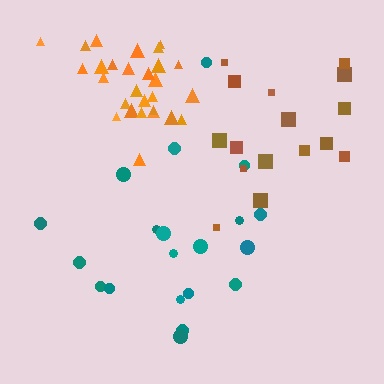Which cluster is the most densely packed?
Orange.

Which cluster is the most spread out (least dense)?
Teal.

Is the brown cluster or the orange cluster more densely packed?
Orange.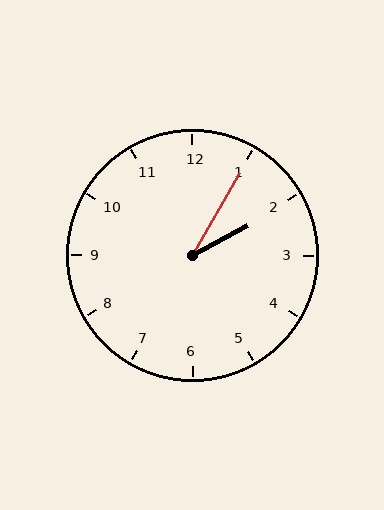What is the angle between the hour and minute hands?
Approximately 32 degrees.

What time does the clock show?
2:05.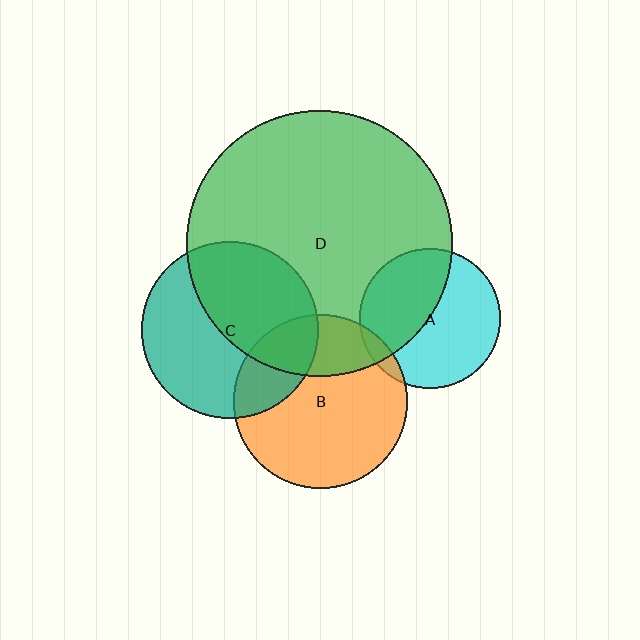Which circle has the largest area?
Circle D (green).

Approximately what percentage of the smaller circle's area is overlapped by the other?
Approximately 50%.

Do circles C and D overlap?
Yes.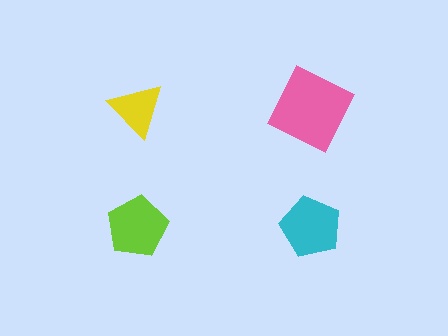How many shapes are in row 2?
2 shapes.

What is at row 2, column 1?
A lime pentagon.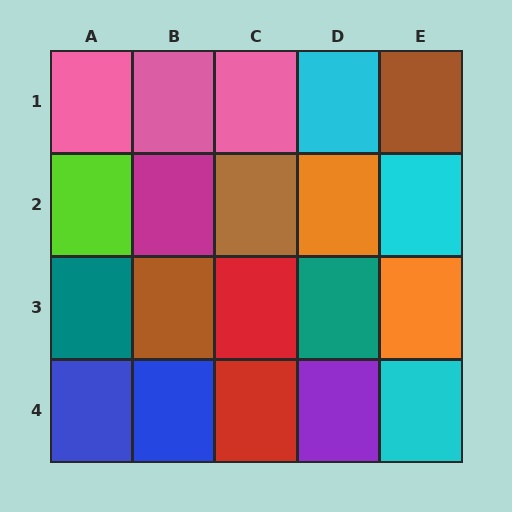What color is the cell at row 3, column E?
Orange.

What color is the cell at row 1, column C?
Pink.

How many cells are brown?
3 cells are brown.